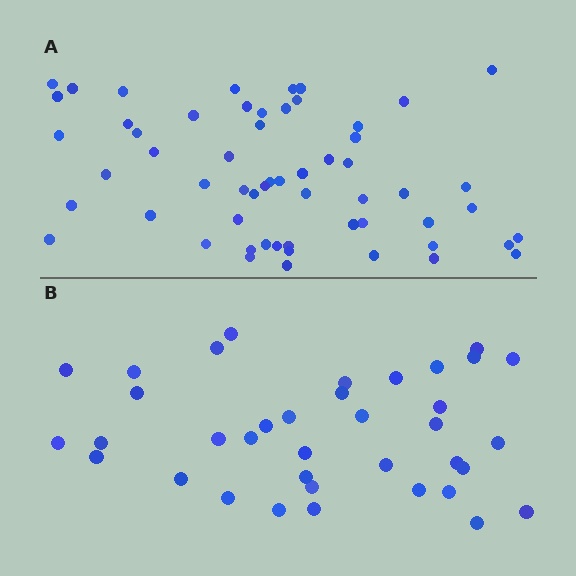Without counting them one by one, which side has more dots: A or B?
Region A (the top region) has more dots.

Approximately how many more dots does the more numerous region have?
Region A has approximately 20 more dots than region B.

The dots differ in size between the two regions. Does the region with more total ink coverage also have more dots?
No. Region B has more total ink coverage because its dots are larger, but region A actually contains more individual dots. Total area can be misleading — the number of items is what matters here.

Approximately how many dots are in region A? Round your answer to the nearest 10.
About 60 dots. (The exact count is 58, which rounds to 60.)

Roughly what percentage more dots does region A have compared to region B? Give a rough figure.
About 55% more.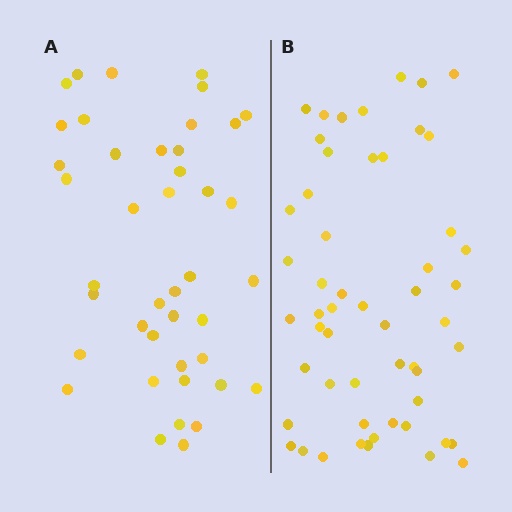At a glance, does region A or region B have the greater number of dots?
Region B (the right region) has more dots.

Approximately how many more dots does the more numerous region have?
Region B has roughly 12 or so more dots than region A.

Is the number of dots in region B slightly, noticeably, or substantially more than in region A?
Region B has noticeably more, but not dramatically so. The ratio is roughly 1.3 to 1.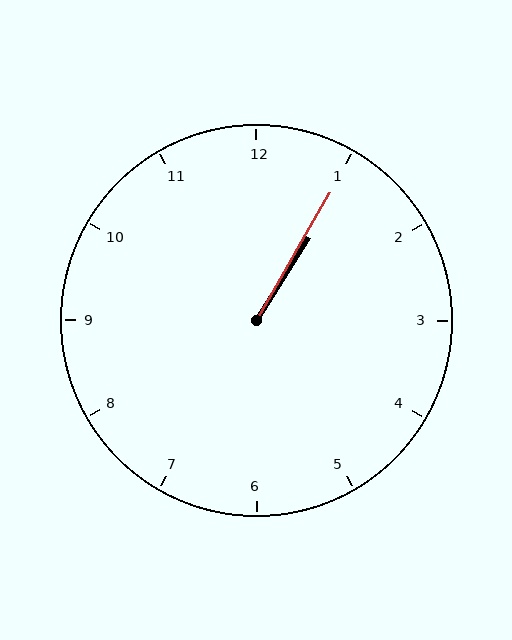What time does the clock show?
1:05.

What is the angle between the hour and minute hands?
Approximately 2 degrees.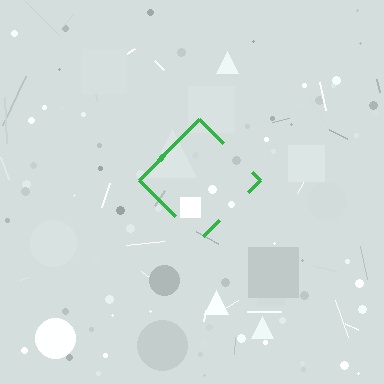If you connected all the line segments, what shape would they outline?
They would outline a diamond.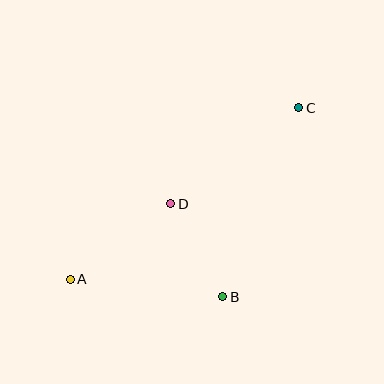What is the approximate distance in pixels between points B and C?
The distance between B and C is approximately 204 pixels.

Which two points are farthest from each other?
Points A and C are farthest from each other.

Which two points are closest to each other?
Points B and D are closest to each other.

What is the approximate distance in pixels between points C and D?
The distance between C and D is approximately 160 pixels.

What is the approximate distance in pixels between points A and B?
The distance between A and B is approximately 153 pixels.